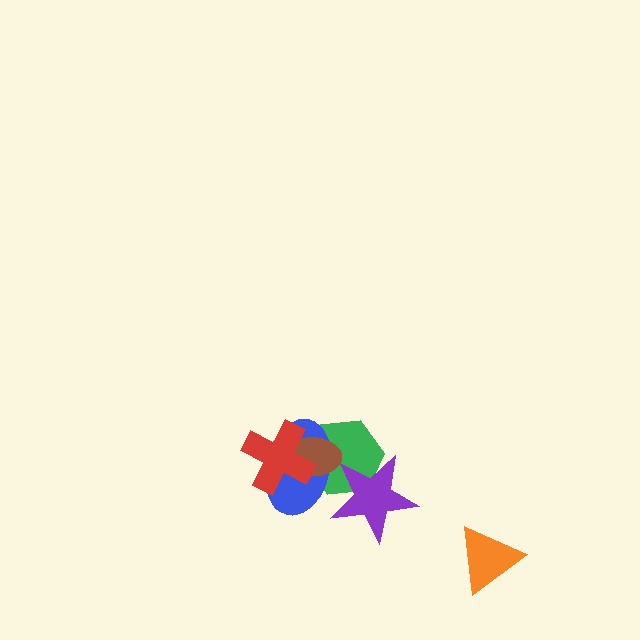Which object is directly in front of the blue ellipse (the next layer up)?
The brown ellipse is directly in front of the blue ellipse.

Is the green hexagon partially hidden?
Yes, it is partially covered by another shape.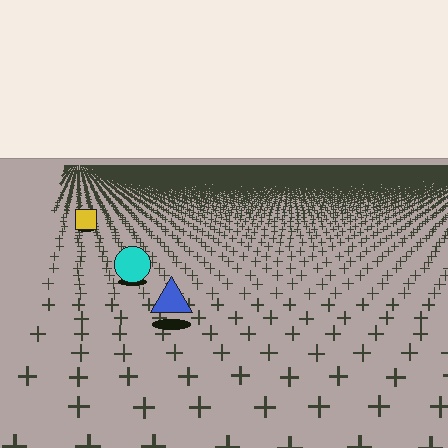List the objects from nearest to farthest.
From nearest to farthest: the blue triangle, the cyan circle, the yellow square.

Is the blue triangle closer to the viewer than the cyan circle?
Yes. The blue triangle is closer — you can tell from the texture gradient: the ground texture is coarser near it.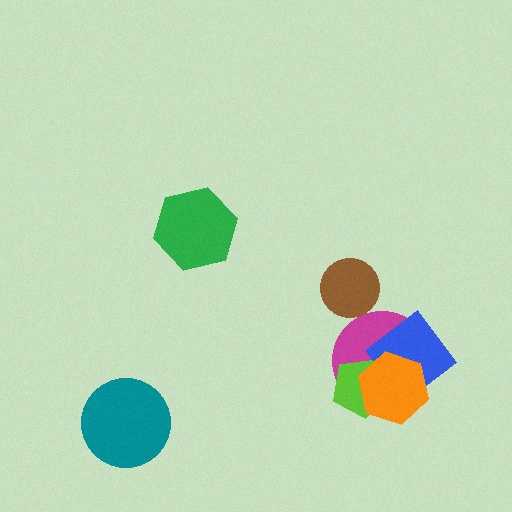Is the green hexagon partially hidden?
No, no other shape covers it.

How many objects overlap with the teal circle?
0 objects overlap with the teal circle.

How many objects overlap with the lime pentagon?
2 objects overlap with the lime pentagon.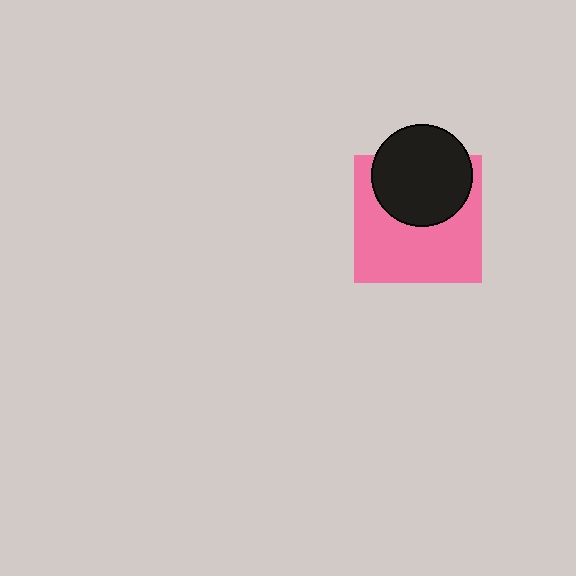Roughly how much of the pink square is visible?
About half of it is visible (roughly 63%).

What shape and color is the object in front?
The object in front is a black circle.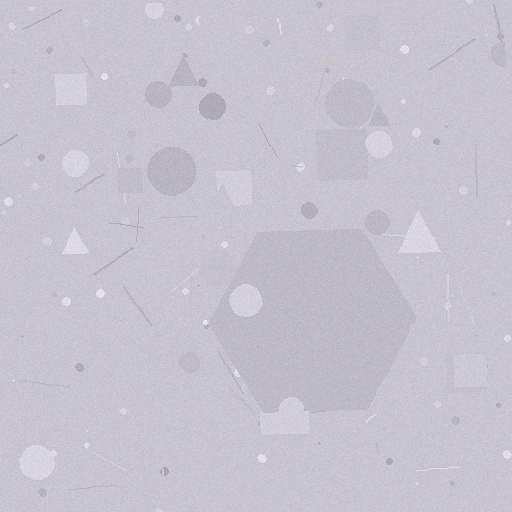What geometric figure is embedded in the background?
A hexagon is embedded in the background.